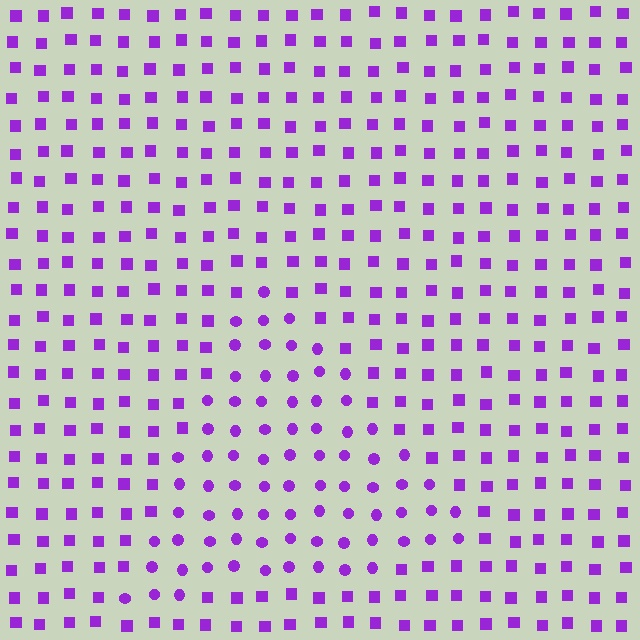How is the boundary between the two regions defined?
The boundary is defined by a change in element shape: circles inside vs. squares outside. All elements share the same color and spacing.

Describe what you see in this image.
The image is filled with small purple elements arranged in a uniform grid. A triangle-shaped region contains circles, while the surrounding area contains squares. The boundary is defined purely by the change in element shape.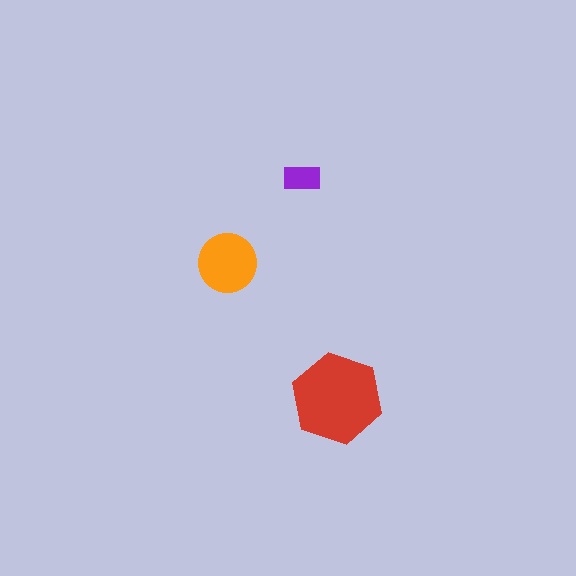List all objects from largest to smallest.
The red hexagon, the orange circle, the purple rectangle.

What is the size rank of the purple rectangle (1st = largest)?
3rd.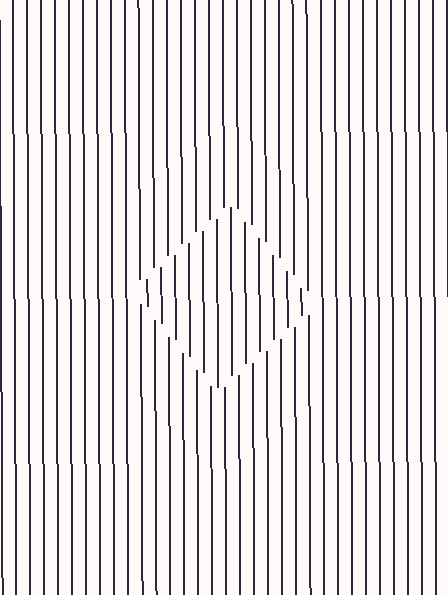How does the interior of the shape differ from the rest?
The interior of the shape contains the same grating, shifted by half a period — the contour is defined by the phase discontinuity where line-ends from the inner and outer gratings abut.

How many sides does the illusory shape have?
4 sides — the line-ends trace a square.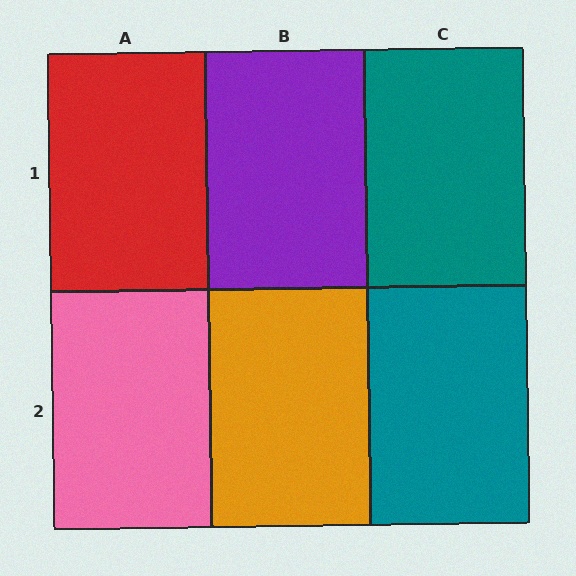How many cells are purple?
1 cell is purple.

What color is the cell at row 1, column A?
Red.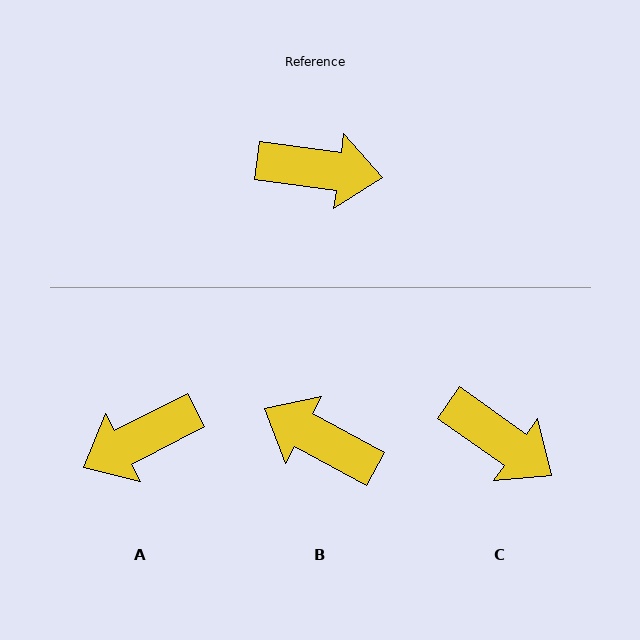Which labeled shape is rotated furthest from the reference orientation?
B, about 159 degrees away.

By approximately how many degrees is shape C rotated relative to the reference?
Approximately 28 degrees clockwise.